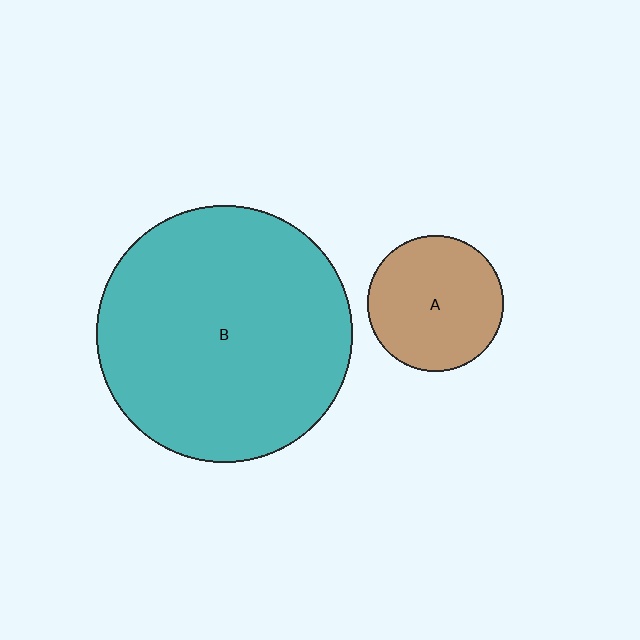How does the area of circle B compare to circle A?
Approximately 3.6 times.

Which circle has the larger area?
Circle B (teal).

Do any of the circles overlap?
No, none of the circles overlap.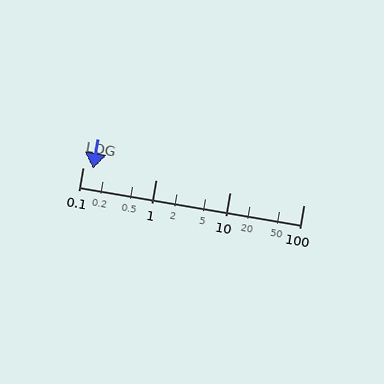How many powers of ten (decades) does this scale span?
The scale spans 3 decades, from 0.1 to 100.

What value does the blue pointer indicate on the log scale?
The pointer indicates approximately 0.14.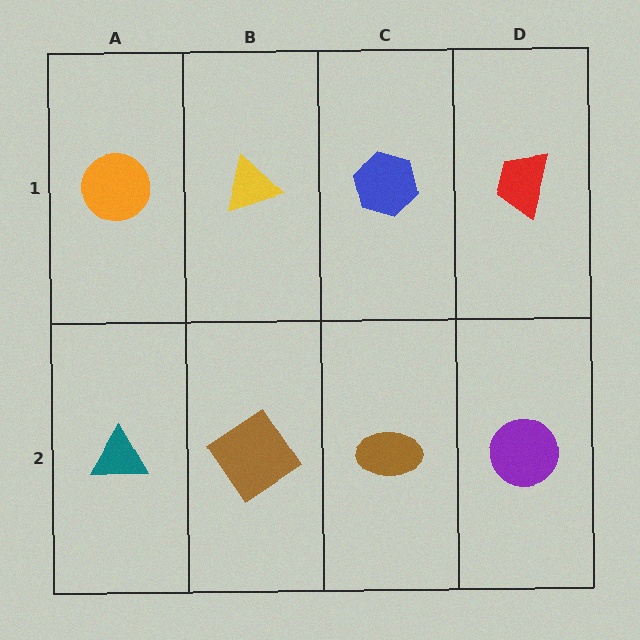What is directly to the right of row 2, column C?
A purple circle.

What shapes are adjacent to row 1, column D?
A purple circle (row 2, column D), a blue hexagon (row 1, column C).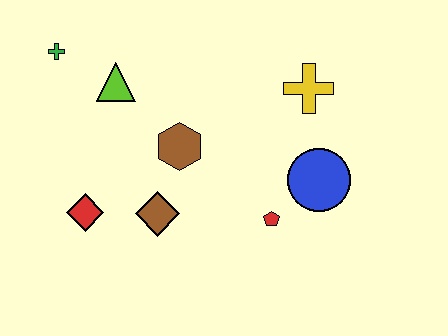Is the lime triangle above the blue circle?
Yes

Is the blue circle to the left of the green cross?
No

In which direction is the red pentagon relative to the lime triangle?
The red pentagon is to the right of the lime triangle.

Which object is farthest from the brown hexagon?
The green cross is farthest from the brown hexagon.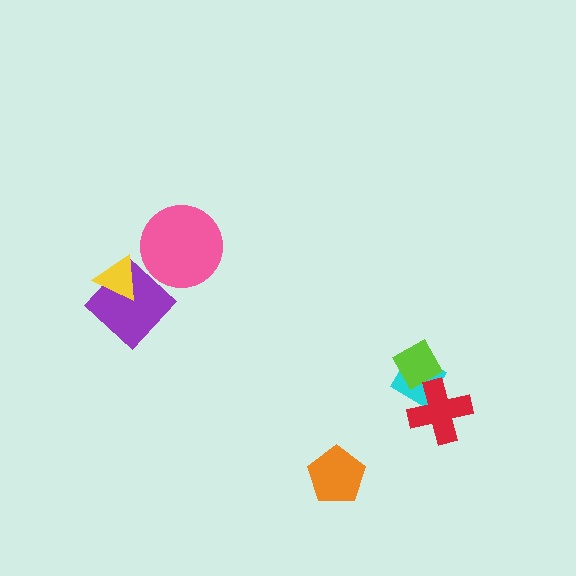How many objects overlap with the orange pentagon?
0 objects overlap with the orange pentagon.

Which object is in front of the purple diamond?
The yellow triangle is in front of the purple diamond.